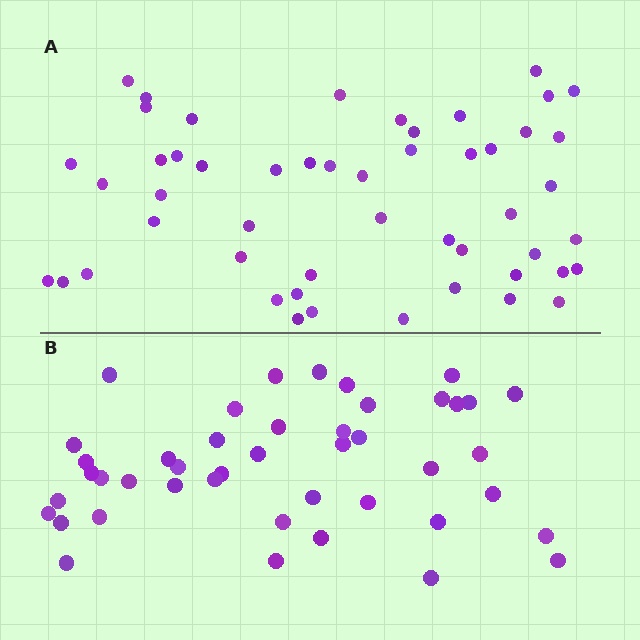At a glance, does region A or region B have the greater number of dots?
Region A (the top region) has more dots.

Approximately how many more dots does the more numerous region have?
Region A has roughly 8 or so more dots than region B.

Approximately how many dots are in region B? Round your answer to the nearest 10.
About 40 dots. (The exact count is 44, which rounds to 40.)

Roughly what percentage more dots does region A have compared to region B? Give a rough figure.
About 15% more.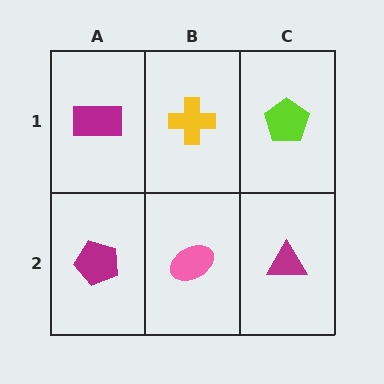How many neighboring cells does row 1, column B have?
3.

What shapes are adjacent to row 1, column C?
A magenta triangle (row 2, column C), a yellow cross (row 1, column B).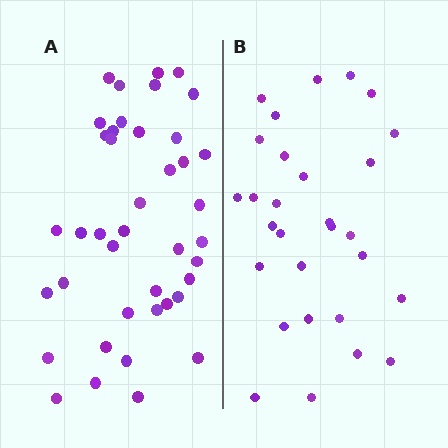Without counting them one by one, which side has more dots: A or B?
Region A (the left region) has more dots.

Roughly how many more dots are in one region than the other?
Region A has roughly 12 or so more dots than region B.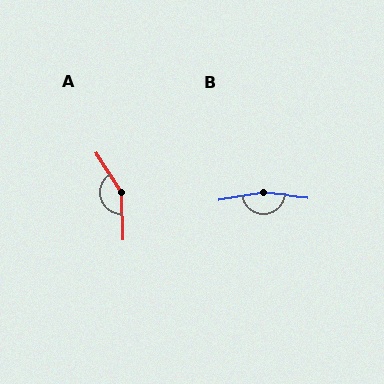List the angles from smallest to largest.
A (149°), B (165°).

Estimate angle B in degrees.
Approximately 165 degrees.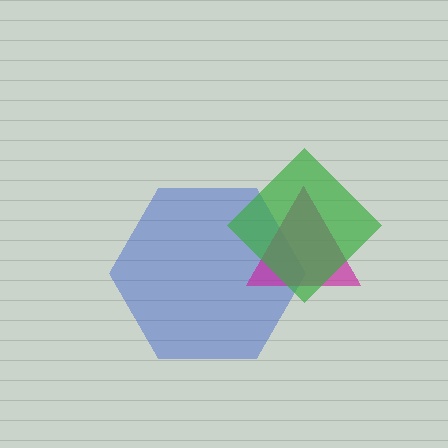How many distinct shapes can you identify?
There are 3 distinct shapes: a blue hexagon, a magenta triangle, a green diamond.